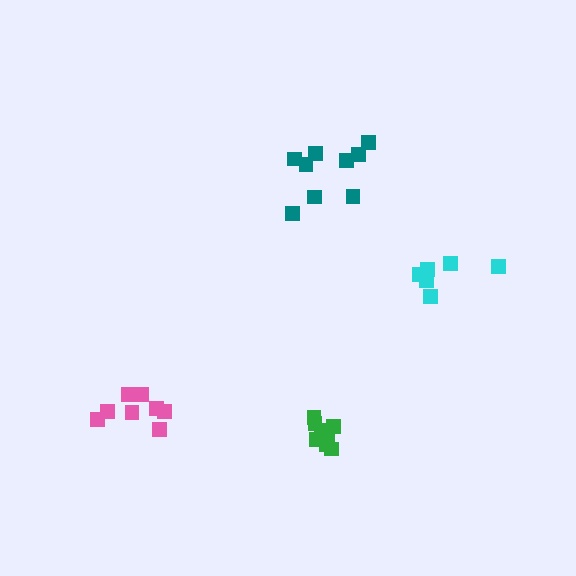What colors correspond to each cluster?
The clusters are colored: cyan, green, teal, pink.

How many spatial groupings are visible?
There are 4 spatial groupings.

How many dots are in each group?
Group 1: 6 dots, Group 2: 9 dots, Group 3: 9 dots, Group 4: 8 dots (32 total).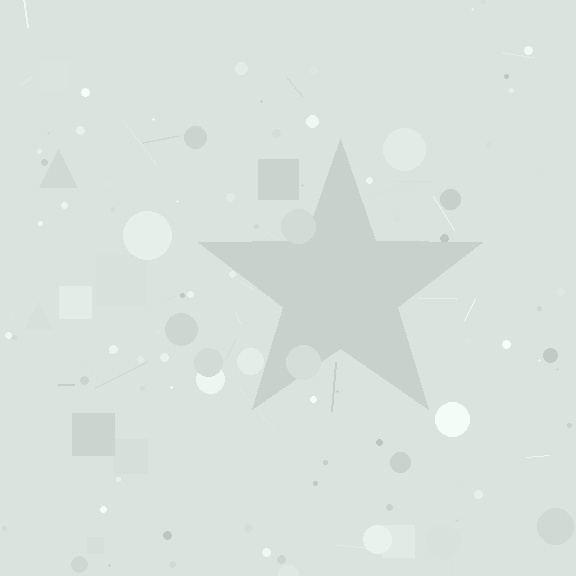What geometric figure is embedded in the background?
A star is embedded in the background.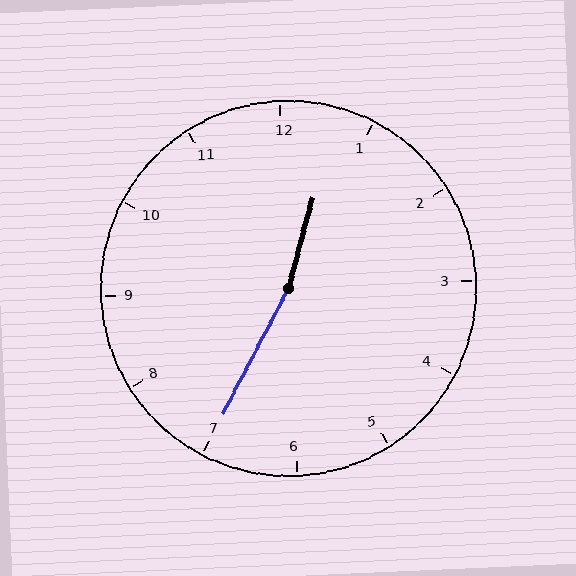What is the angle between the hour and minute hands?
Approximately 168 degrees.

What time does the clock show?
12:35.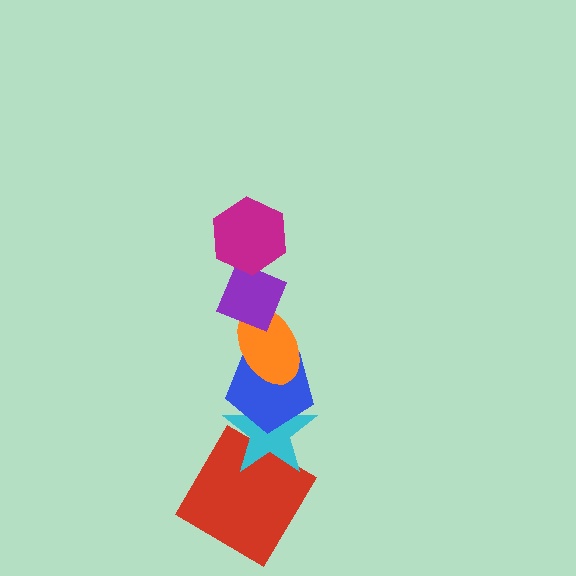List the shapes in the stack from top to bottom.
From top to bottom: the magenta hexagon, the purple diamond, the orange ellipse, the blue pentagon, the cyan star, the red diamond.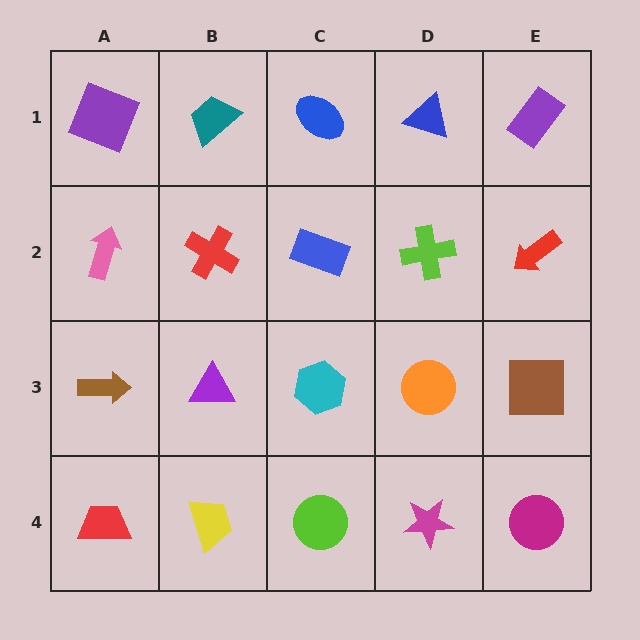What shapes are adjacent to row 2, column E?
A purple rectangle (row 1, column E), a brown square (row 3, column E), a lime cross (row 2, column D).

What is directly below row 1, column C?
A blue rectangle.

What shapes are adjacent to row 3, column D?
A lime cross (row 2, column D), a magenta star (row 4, column D), a cyan hexagon (row 3, column C), a brown square (row 3, column E).